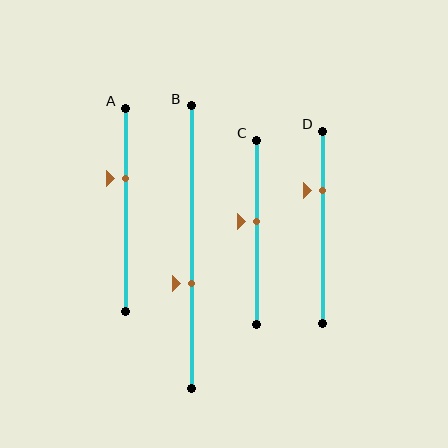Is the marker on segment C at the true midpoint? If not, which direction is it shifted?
No, the marker on segment C is shifted upward by about 6% of the segment length.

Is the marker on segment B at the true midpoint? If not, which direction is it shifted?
No, the marker on segment B is shifted downward by about 13% of the segment length.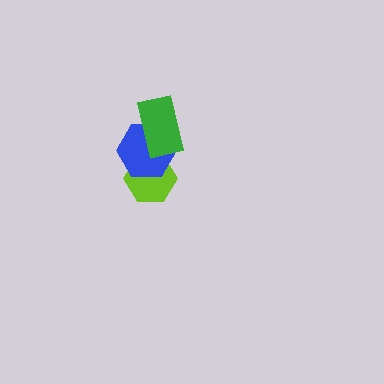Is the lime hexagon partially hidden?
Yes, it is partially covered by another shape.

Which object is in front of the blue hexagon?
The green rectangle is in front of the blue hexagon.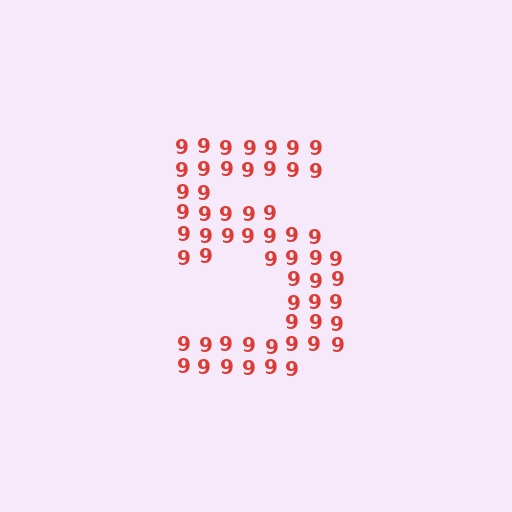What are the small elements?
The small elements are digit 9's.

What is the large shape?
The large shape is the digit 5.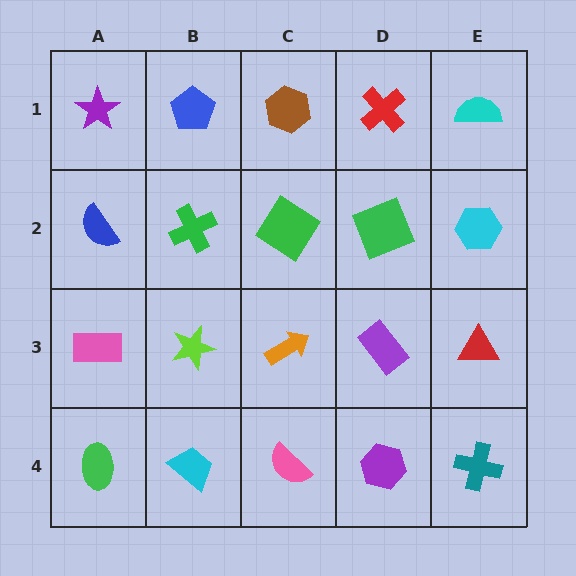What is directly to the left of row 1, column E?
A red cross.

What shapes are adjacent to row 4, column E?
A red triangle (row 3, column E), a purple hexagon (row 4, column D).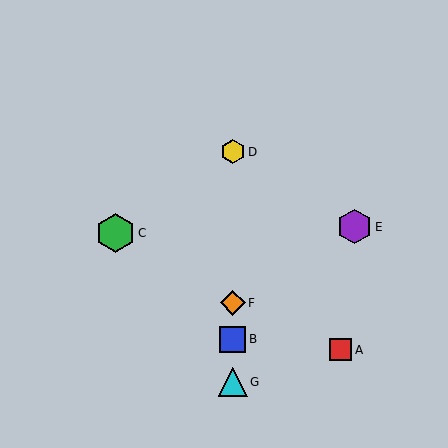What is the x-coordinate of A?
Object A is at x≈341.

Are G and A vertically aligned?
No, G is at x≈233 and A is at x≈341.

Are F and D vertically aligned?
Yes, both are at x≈233.